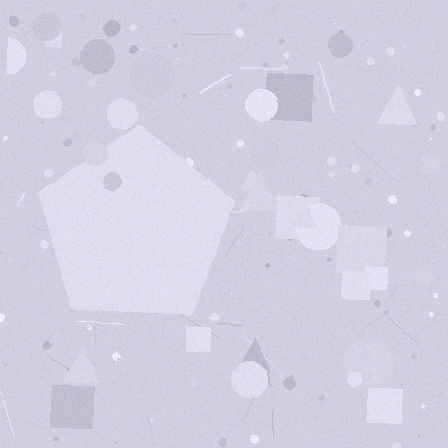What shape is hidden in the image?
A pentagon is hidden in the image.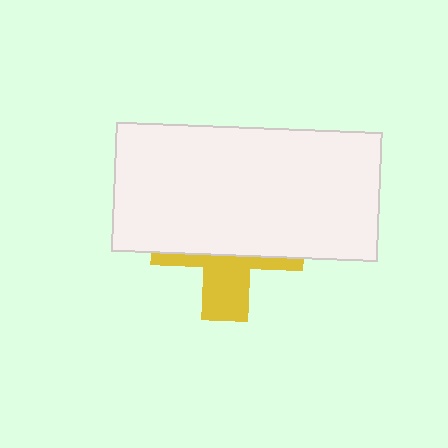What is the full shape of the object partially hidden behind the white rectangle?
The partially hidden object is a yellow cross.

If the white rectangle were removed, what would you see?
You would see the complete yellow cross.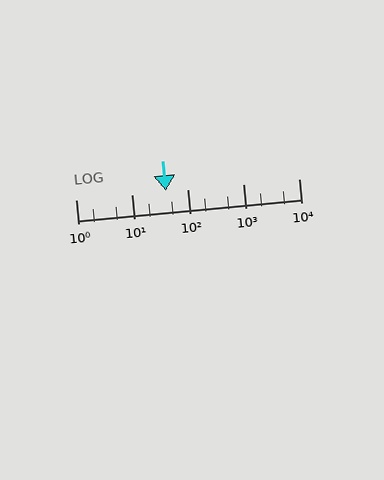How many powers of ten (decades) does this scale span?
The scale spans 4 decades, from 1 to 10000.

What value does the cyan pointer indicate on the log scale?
The pointer indicates approximately 41.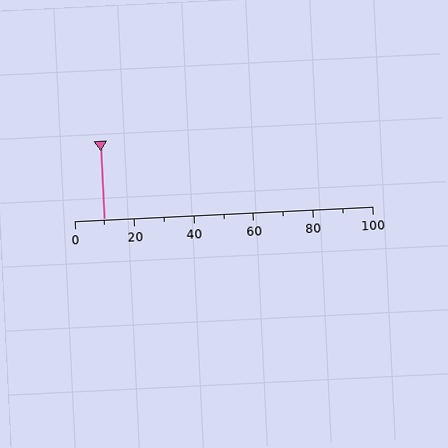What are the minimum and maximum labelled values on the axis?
The axis runs from 0 to 100.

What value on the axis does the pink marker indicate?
The marker indicates approximately 10.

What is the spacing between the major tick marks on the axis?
The major ticks are spaced 20 apart.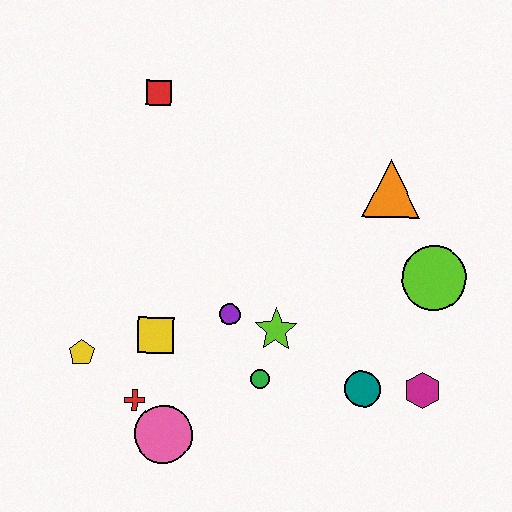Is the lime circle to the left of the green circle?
No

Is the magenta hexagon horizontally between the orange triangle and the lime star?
No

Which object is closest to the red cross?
The pink circle is closest to the red cross.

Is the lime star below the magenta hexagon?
No